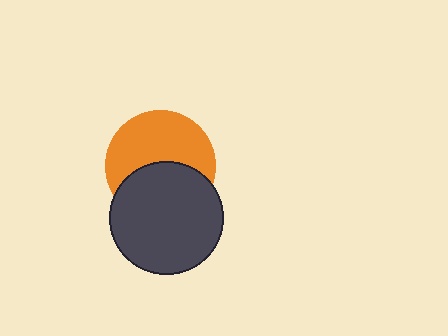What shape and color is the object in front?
The object in front is a dark gray circle.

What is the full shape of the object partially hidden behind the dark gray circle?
The partially hidden object is an orange circle.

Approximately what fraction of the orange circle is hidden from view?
Roughly 44% of the orange circle is hidden behind the dark gray circle.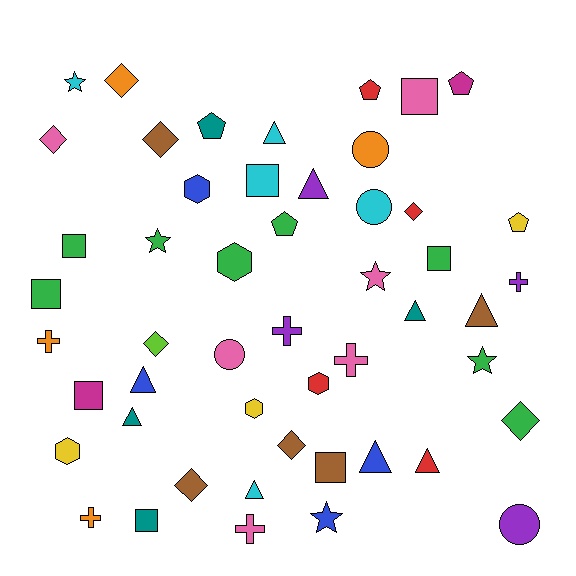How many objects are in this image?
There are 50 objects.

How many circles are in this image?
There are 4 circles.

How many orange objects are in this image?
There are 4 orange objects.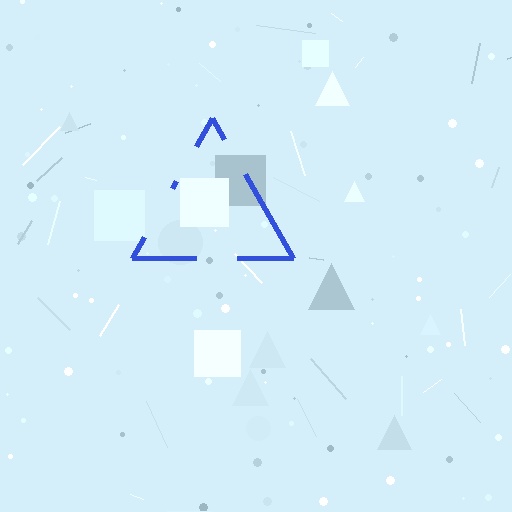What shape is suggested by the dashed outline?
The dashed outline suggests a triangle.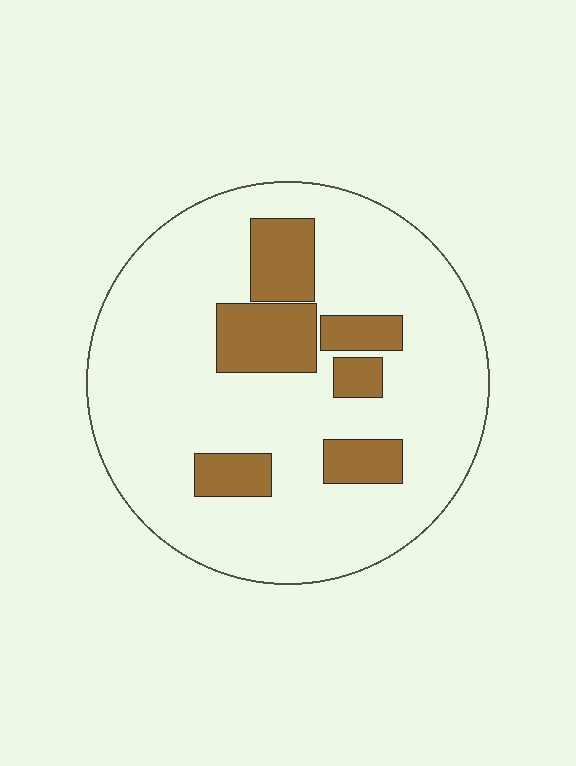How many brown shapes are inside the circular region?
6.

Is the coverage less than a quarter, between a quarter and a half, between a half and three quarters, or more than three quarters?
Less than a quarter.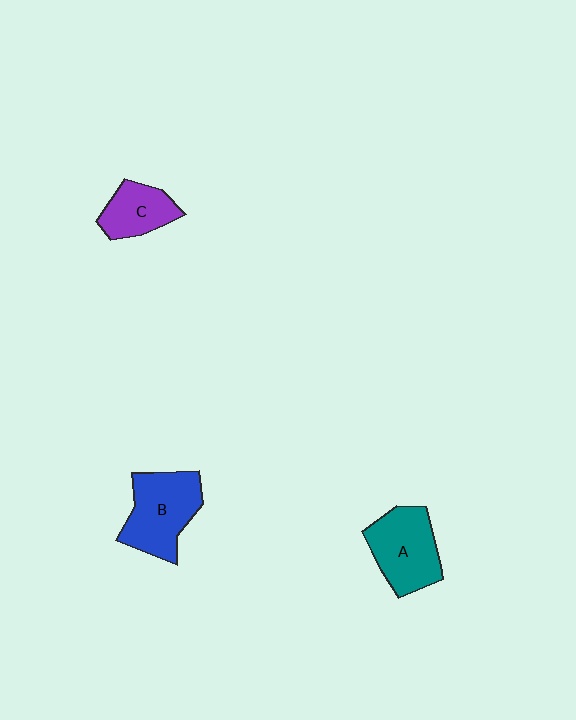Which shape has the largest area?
Shape B (blue).